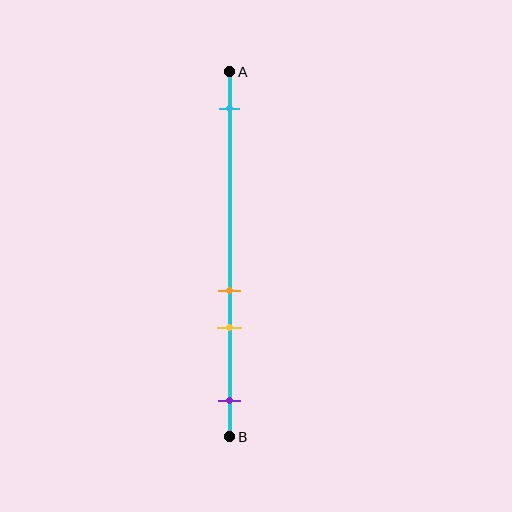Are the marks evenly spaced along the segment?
No, the marks are not evenly spaced.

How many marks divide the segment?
There are 4 marks dividing the segment.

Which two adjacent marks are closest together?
The orange and yellow marks are the closest adjacent pair.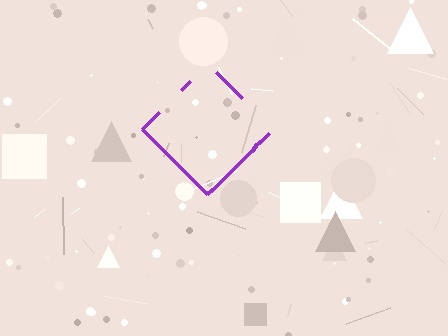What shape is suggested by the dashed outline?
The dashed outline suggests a diamond.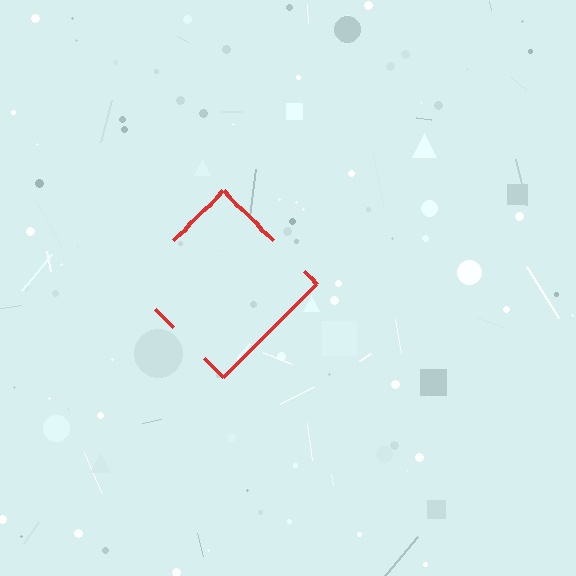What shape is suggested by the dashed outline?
The dashed outline suggests a diamond.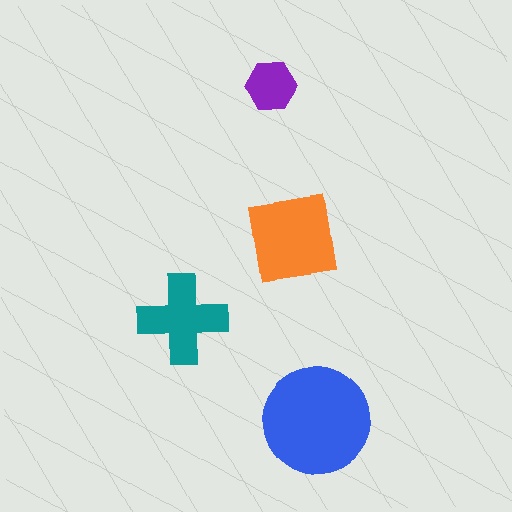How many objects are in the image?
There are 4 objects in the image.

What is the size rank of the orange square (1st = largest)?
2nd.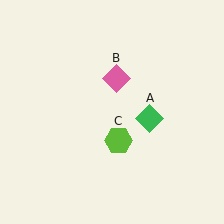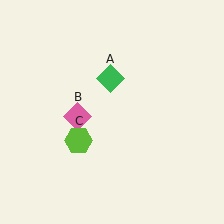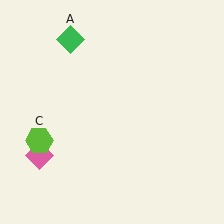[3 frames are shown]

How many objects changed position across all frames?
3 objects changed position: green diamond (object A), pink diamond (object B), lime hexagon (object C).